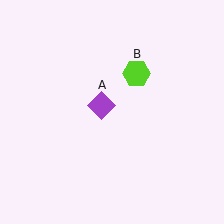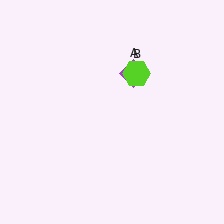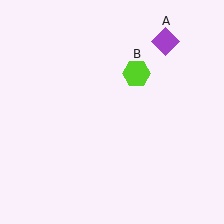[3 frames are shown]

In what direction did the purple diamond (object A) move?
The purple diamond (object A) moved up and to the right.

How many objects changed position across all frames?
1 object changed position: purple diamond (object A).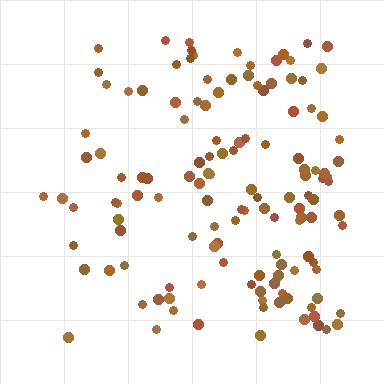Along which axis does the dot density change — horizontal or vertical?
Horizontal.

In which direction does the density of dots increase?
From left to right, with the right side densest.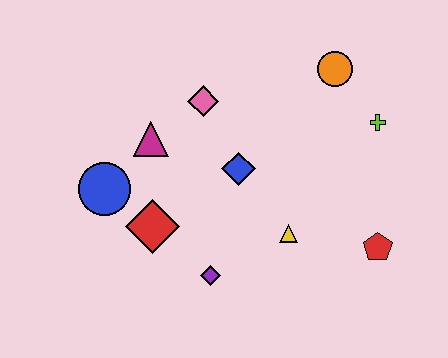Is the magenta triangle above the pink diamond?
No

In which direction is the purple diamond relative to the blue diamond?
The purple diamond is below the blue diamond.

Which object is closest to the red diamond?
The blue circle is closest to the red diamond.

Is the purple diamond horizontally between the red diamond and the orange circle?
Yes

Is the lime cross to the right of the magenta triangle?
Yes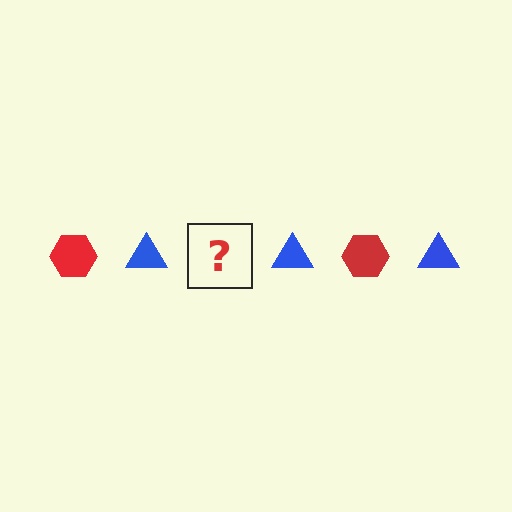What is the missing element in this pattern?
The missing element is a red hexagon.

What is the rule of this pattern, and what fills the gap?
The rule is that the pattern alternates between red hexagon and blue triangle. The gap should be filled with a red hexagon.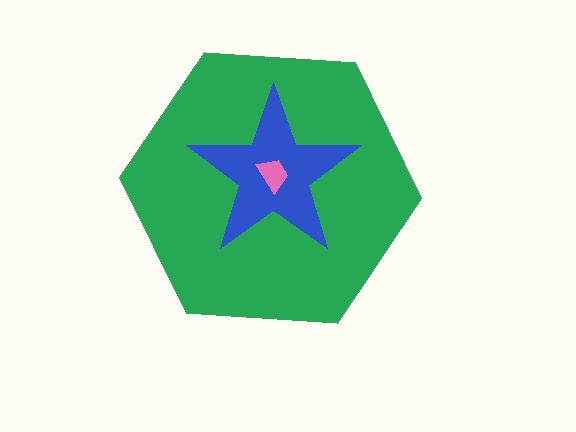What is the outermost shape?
The green hexagon.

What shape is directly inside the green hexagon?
The blue star.